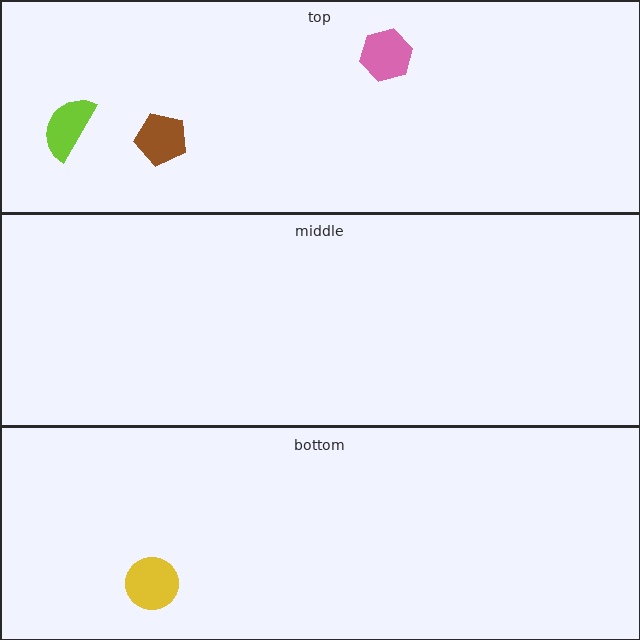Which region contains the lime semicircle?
The top region.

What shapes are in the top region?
The pink hexagon, the lime semicircle, the brown pentagon.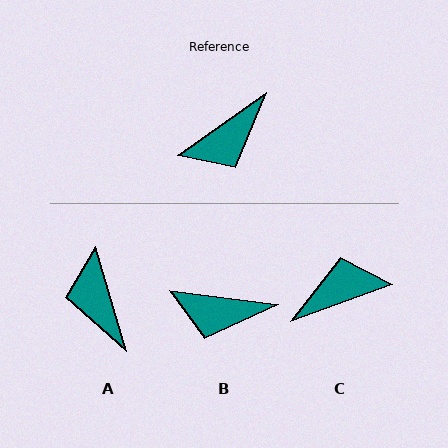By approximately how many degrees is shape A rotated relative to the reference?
Approximately 109 degrees clockwise.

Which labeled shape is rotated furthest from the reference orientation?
C, about 165 degrees away.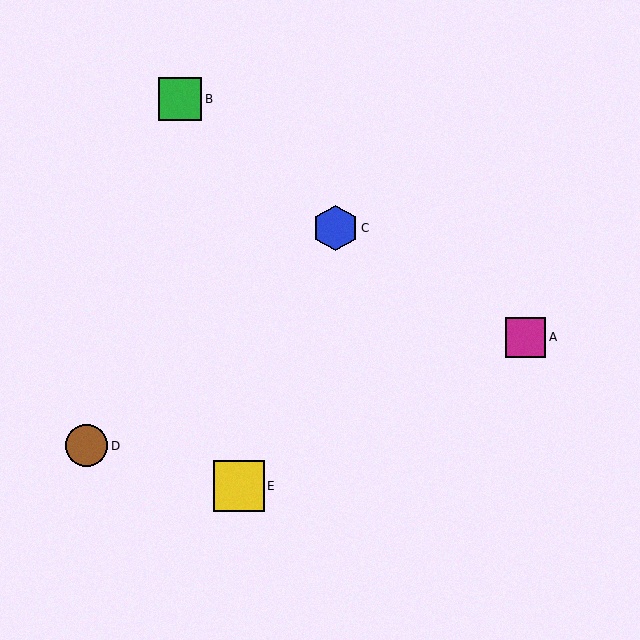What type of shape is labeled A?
Shape A is a magenta square.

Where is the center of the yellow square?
The center of the yellow square is at (239, 486).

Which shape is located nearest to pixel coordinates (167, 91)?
The green square (labeled B) at (180, 99) is nearest to that location.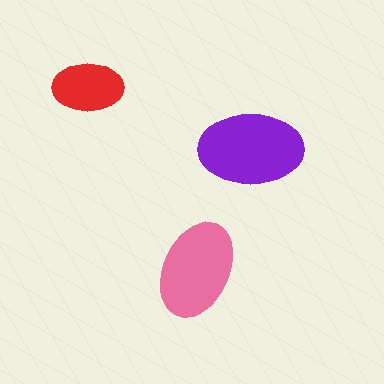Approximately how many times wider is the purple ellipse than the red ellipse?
About 1.5 times wider.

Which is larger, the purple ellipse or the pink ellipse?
The purple one.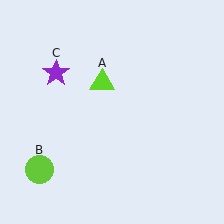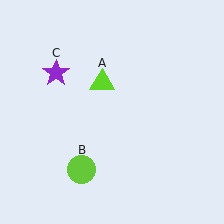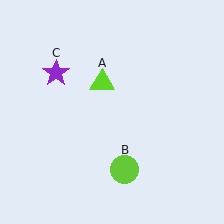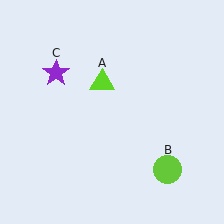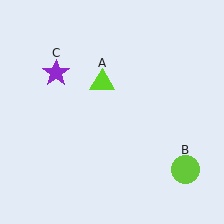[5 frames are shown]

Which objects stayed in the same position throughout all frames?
Lime triangle (object A) and purple star (object C) remained stationary.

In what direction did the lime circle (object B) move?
The lime circle (object B) moved right.